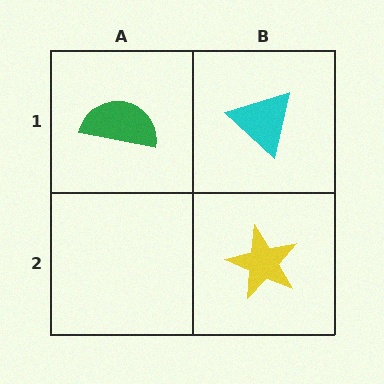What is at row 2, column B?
A yellow star.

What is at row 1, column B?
A cyan triangle.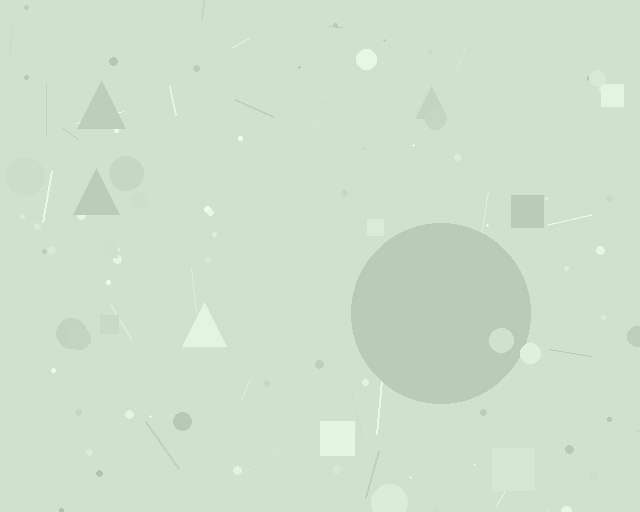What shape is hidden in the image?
A circle is hidden in the image.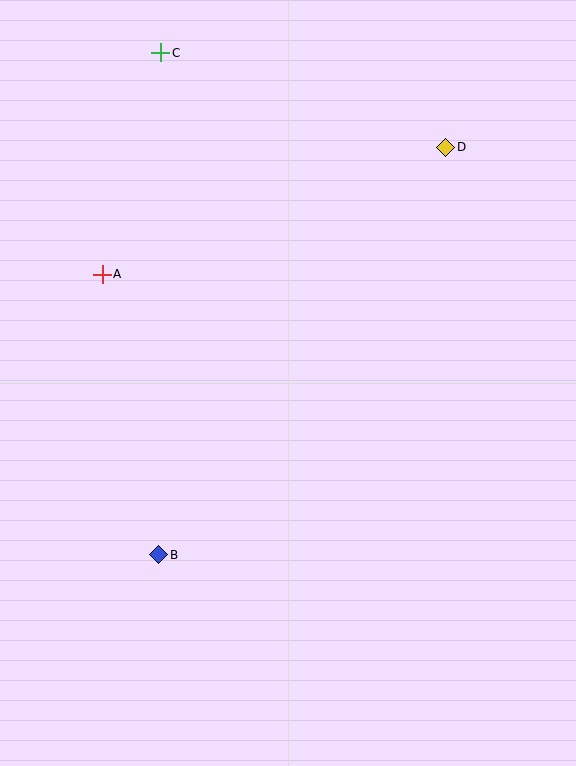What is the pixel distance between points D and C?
The distance between D and C is 300 pixels.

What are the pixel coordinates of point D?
Point D is at (446, 147).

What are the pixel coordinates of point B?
Point B is at (159, 555).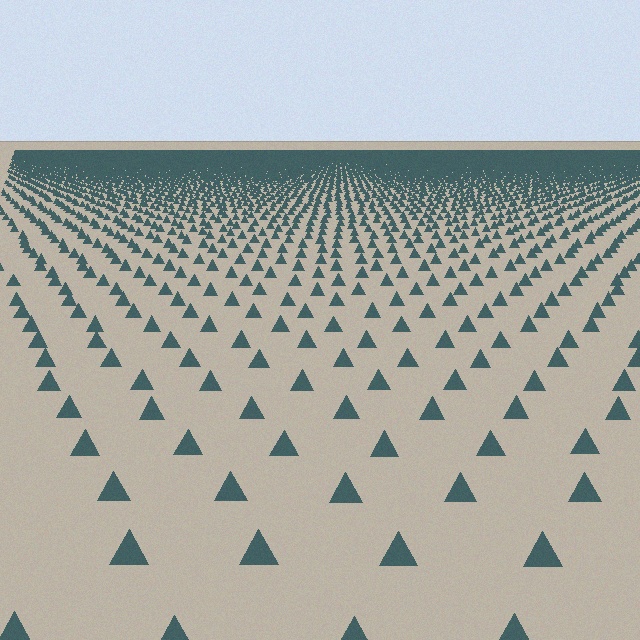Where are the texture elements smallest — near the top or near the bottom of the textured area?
Near the top.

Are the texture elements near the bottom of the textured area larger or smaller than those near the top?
Larger. Near the bottom, elements are closer to the viewer and appear at a bigger on-screen size.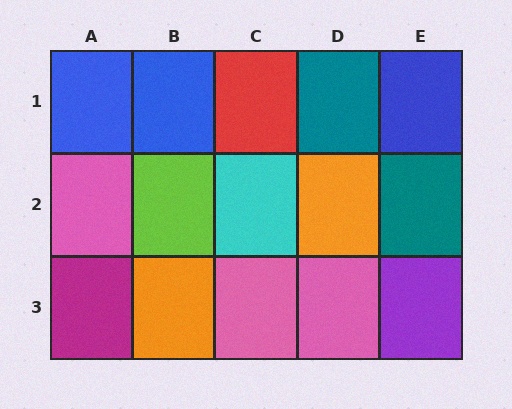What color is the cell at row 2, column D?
Orange.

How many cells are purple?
1 cell is purple.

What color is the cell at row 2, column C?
Cyan.